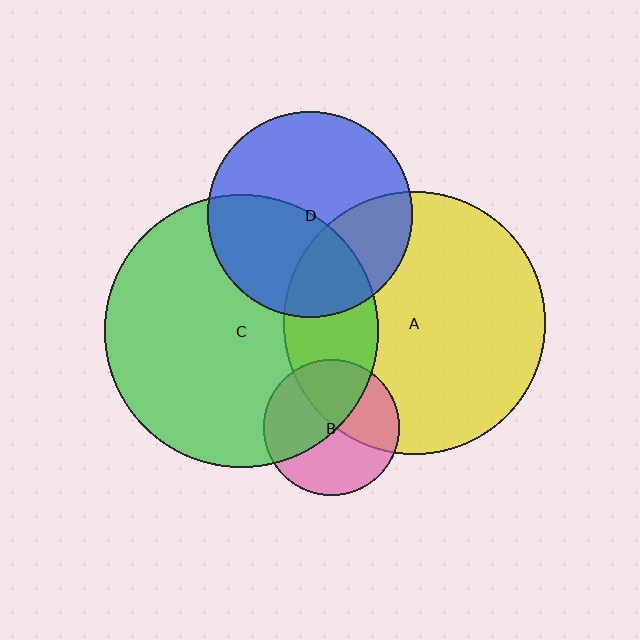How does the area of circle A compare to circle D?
Approximately 1.6 times.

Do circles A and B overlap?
Yes.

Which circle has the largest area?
Circle C (green).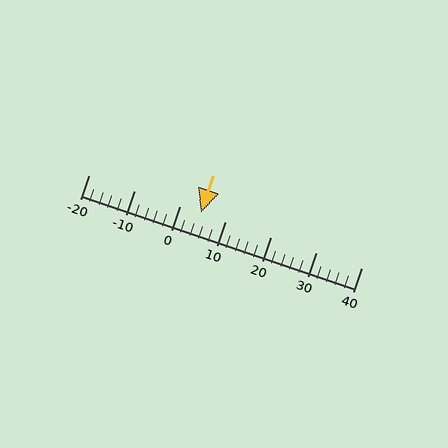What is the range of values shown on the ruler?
The ruler shows values from -20 to 40.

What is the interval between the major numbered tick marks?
The major tick marks are spaced 10 units apart.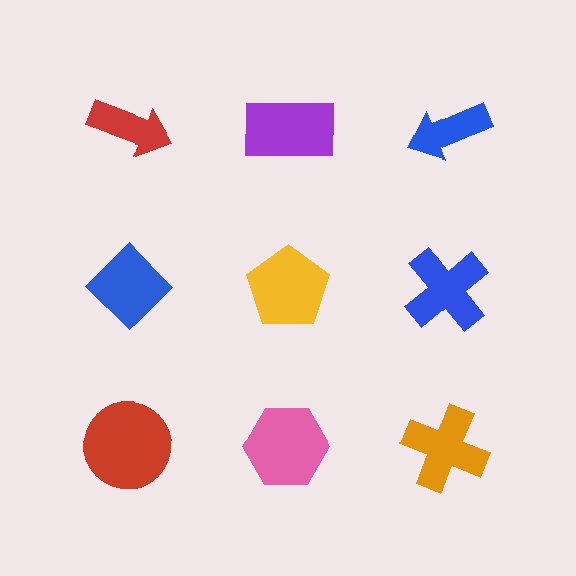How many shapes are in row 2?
3 shapes.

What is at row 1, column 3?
A blue arrow.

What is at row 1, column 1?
A red arrow.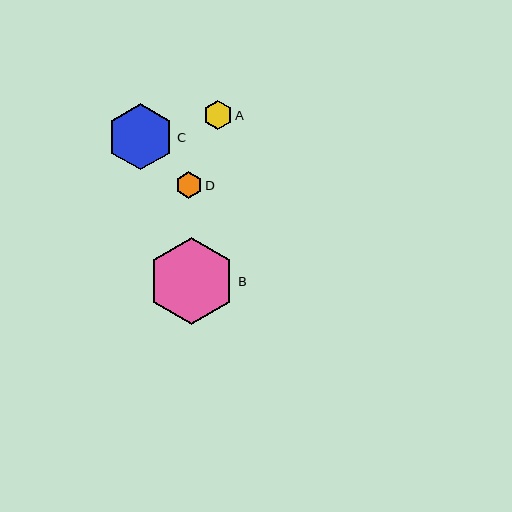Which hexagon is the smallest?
Hexagon D is the smallest with a size of approximately 27 pixels.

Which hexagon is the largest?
Hexagon B is the largest with a size of approximately 88 pixels.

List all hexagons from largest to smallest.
From largest to smallest: B, C, A, D.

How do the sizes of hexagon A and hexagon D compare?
Hexagon A and hexagon D are approximately the same size.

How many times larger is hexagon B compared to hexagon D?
Hexagon B is approximately 3.3 times the size of hexagon D.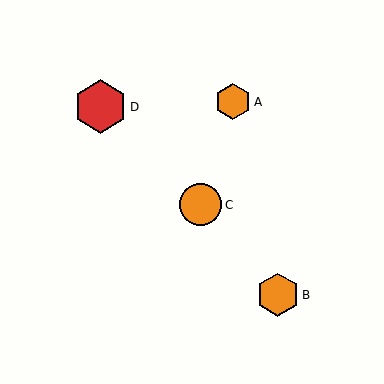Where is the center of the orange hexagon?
The center of the orange hexagon is at (278, 295).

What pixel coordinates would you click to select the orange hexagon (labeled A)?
Click at (233, 102) to select the orange hexagon A.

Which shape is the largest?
The red hexagon (labeled D) is the largest.